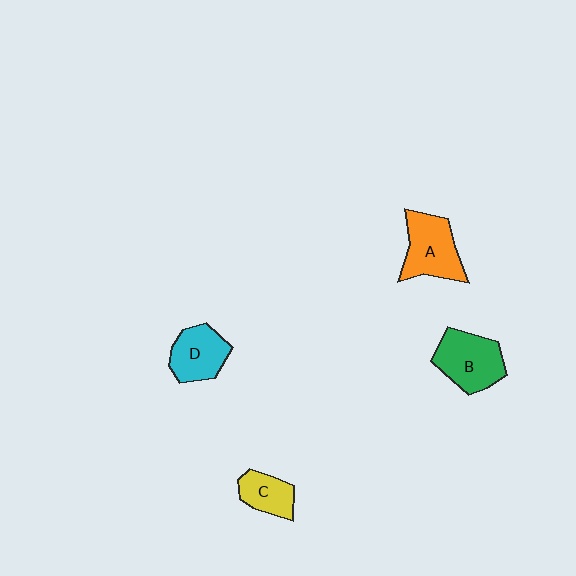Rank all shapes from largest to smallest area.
From largest to smallest: B (green), A (orange), D (cyan), C (yellow).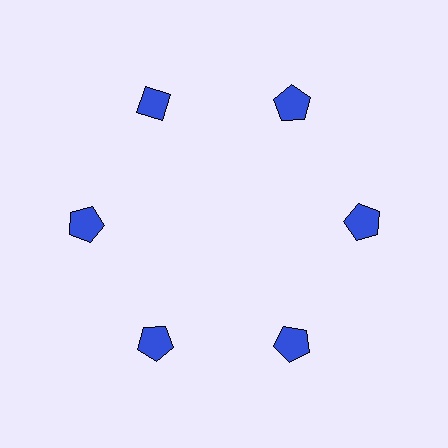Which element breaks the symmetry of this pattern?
The blue diamond at roughly the 11 o'clock position breaks the symmetry. All other shapes are blue pentagons.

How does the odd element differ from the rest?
It has a different shape: diamond instead of pentagon.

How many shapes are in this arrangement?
There are 6 shapes arranged in a ring pattern.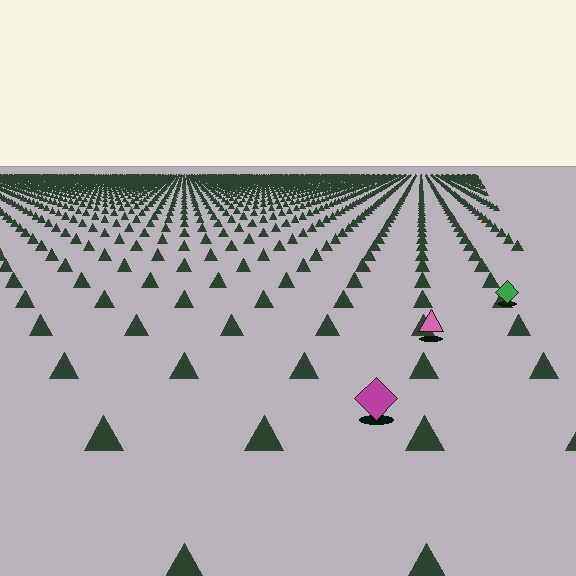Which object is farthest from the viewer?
The green diamond is farthest from the viewer. It appears smaller and the ground texture around it is denser.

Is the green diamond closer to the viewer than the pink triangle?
No. The pink triangle is closer — you can tell from the texture gradient: the ground texture is coarser near it.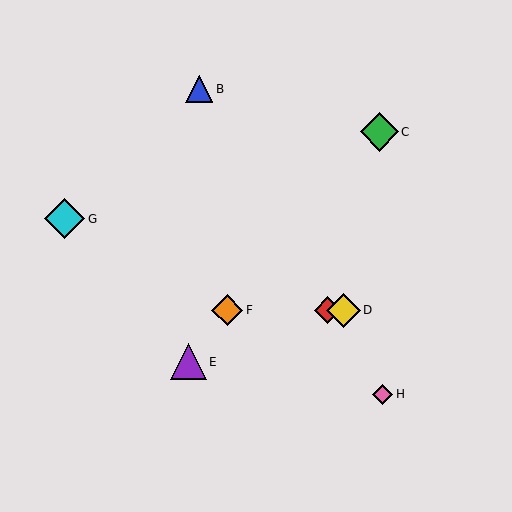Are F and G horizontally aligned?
No, F is at y≈310 and G is at y≈219.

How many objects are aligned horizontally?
3 objects (A, D, F) are aligned horizontally.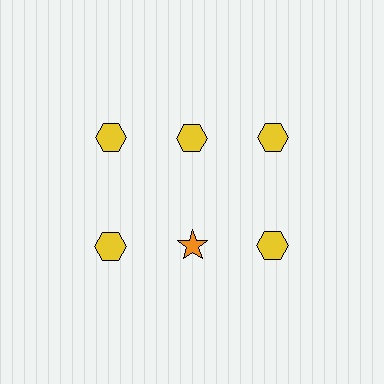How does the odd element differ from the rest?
It differs in both color (orange instead of yellow) and shape (star instead of hexagon).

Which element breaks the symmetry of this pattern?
The orange star in the second row, second from left column breaks the symmetry. All other shapes are yellow hexagons.